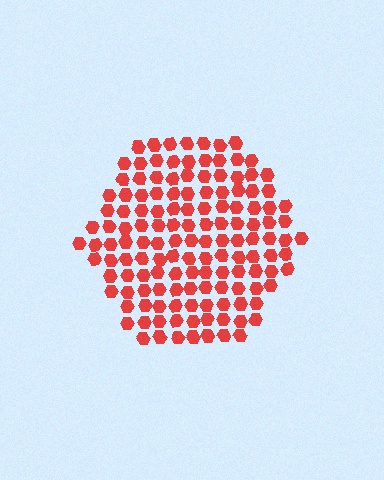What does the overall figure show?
The overall figure shows a hexagon.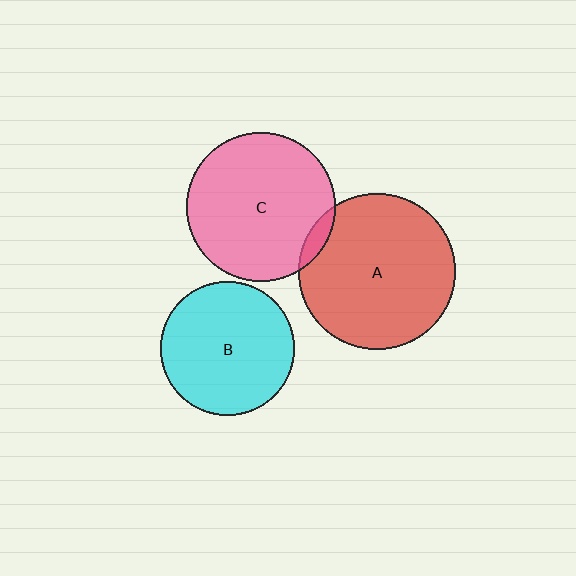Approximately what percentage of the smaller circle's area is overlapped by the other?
Approximately 5%.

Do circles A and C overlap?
Yes.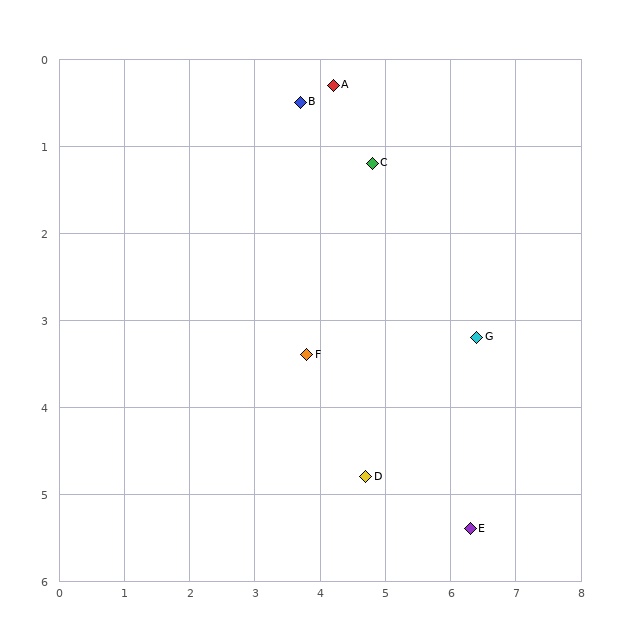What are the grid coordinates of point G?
Point G is at approximately (6.4, 3.2).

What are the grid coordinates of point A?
Point A is at approximately (4.2, 0.3).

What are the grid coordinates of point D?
Point D is at approximately (4.7, 4.8).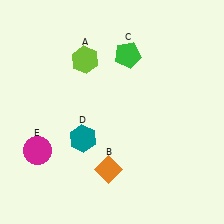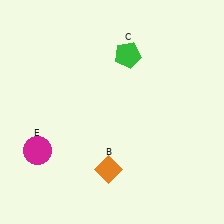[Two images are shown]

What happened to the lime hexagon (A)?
The lime hexagon (A) was removed in Image 2. It was in the top-left area of Image 1.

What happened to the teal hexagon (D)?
The teal hexagon (D) was removed in Image 2. It was in the bottom-left area of Image 1.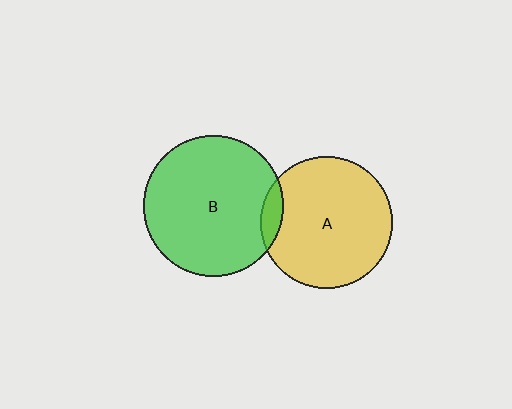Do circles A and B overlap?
Yes.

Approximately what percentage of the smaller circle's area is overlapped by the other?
Approximately 10%.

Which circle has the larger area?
Circle B (green).